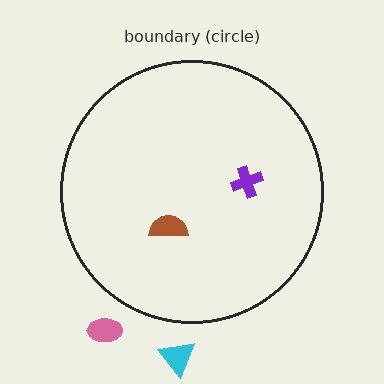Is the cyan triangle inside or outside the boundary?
Outside.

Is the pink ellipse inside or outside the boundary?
Outside.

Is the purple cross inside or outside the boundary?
Inside.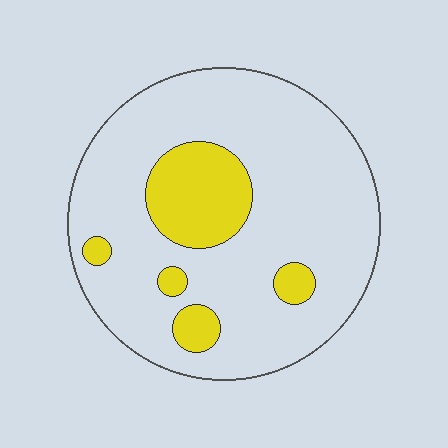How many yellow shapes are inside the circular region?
5.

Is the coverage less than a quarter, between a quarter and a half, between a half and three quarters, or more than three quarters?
Less than a quarter.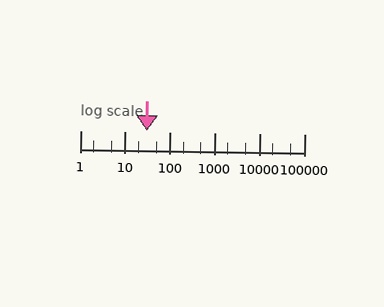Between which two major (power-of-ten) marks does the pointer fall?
The pointer is between 10 and 100.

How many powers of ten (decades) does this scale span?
The scale spans 5 decades, from 1 to 100000.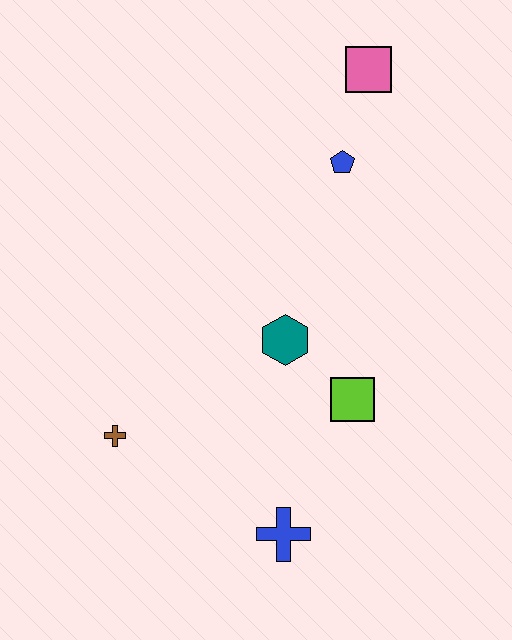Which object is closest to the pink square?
The blue pentagon is closest to the pink square.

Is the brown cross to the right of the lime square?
No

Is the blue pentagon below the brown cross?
No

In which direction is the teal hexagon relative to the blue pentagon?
The teal hexagon is below the blue pentagon.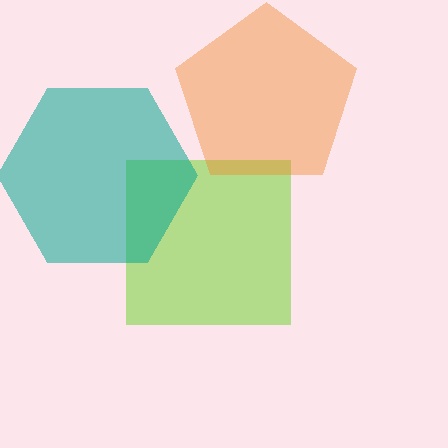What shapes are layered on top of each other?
The layered shapes are: a lime square, an orange pentagon, a teal hexagon.